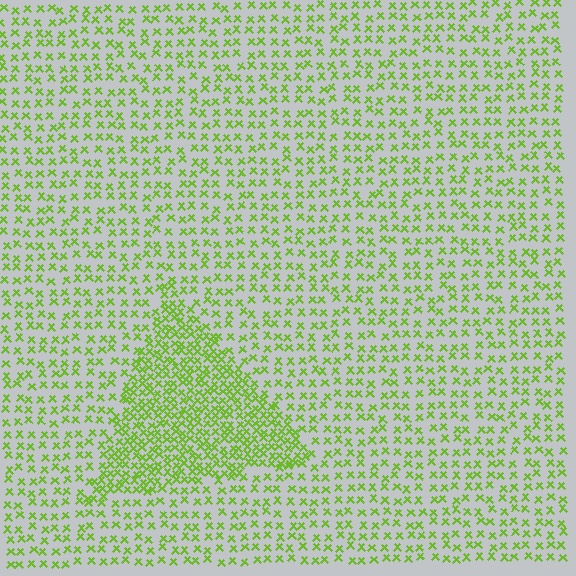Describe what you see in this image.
The image contains small lime elements arranged at two different densities. A triangle-shaped region is visible where the elements are more densely packed than the surrounding area.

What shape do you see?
I see a triangle.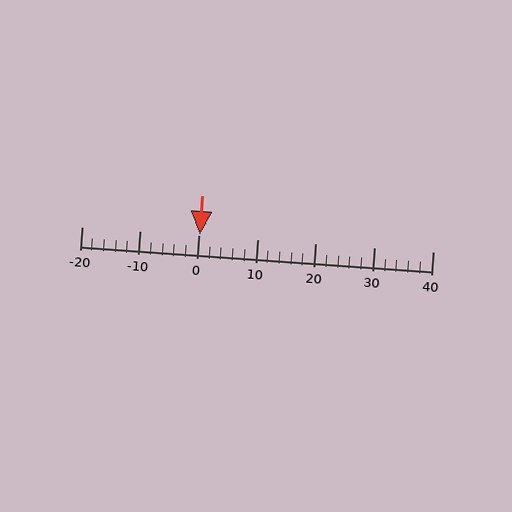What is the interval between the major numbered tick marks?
The major tick marks are spaced 10 units apart.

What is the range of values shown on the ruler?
The ruler shows values from -20 to 40.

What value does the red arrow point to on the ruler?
The red arrow points to approximately 0.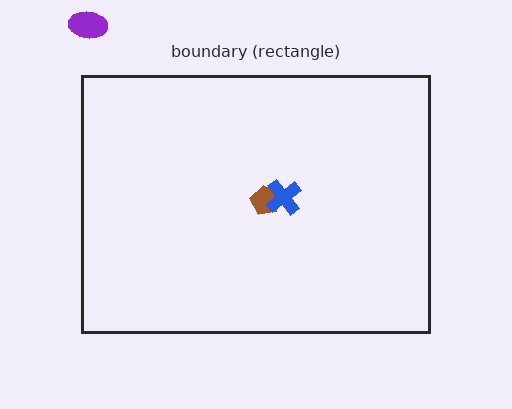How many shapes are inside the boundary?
2 inside, 1 outside.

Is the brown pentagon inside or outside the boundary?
Inside.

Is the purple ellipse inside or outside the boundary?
Outside.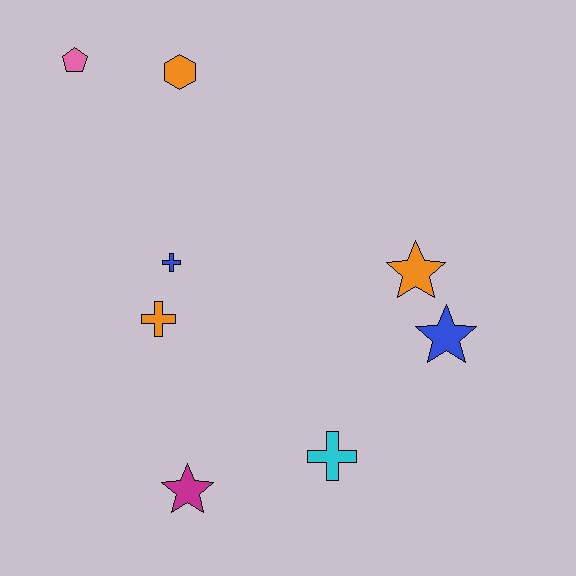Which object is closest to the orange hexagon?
The pink pentagon is closest to the orange hexagon.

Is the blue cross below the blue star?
No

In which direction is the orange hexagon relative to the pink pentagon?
The orange hexagon is to the right of the pink pentagon.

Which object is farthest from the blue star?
The pink pentagon is farthest from the blue star.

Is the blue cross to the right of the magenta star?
No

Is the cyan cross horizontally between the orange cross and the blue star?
Yes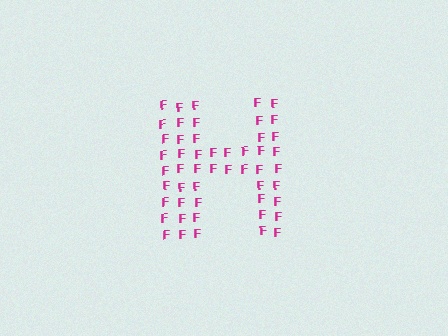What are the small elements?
The small elements are letter F's.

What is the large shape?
The large shape is the letter H.